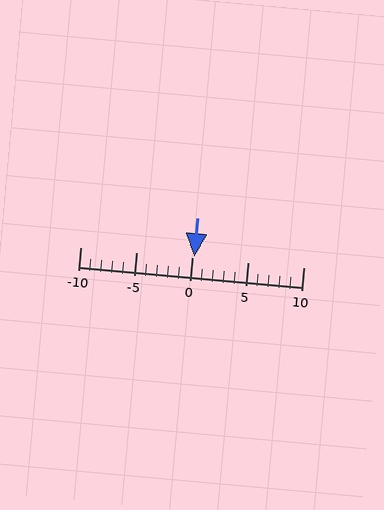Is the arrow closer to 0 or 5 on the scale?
The arrow is closer to 0.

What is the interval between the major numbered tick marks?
The major tick marks are spaced 5 units apart.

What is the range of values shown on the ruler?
The ruler shows values from -10 to 10.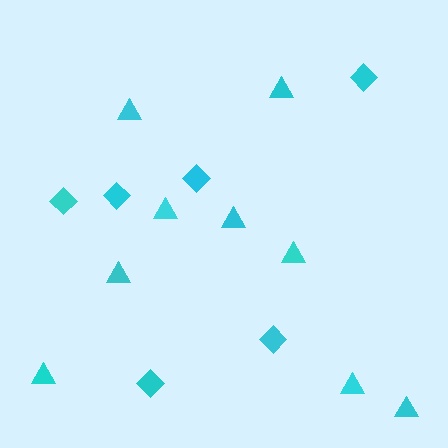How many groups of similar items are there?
There are 2 groups: one group of triangles (9) and one group of diamonds (6).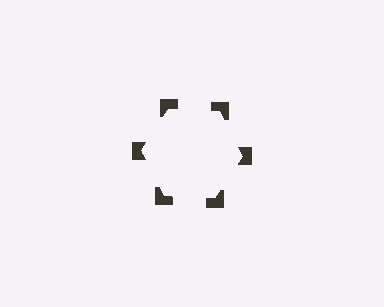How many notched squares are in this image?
There are 6 — one at each vertex of the illusory hexagon.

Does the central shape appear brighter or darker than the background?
It typically appears slightly brighter than the background, even though no actual brightness change is drawn.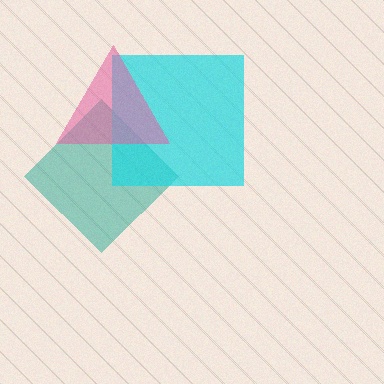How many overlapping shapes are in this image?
There are 3 overlapping shapes in the image.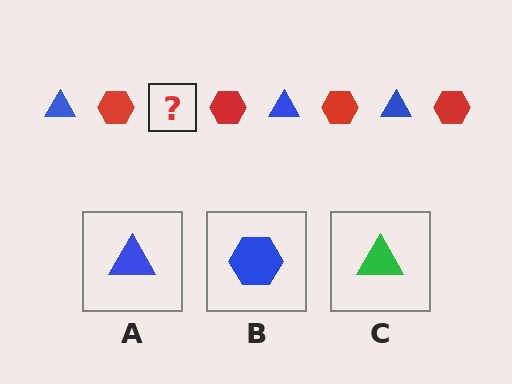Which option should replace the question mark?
Option A.